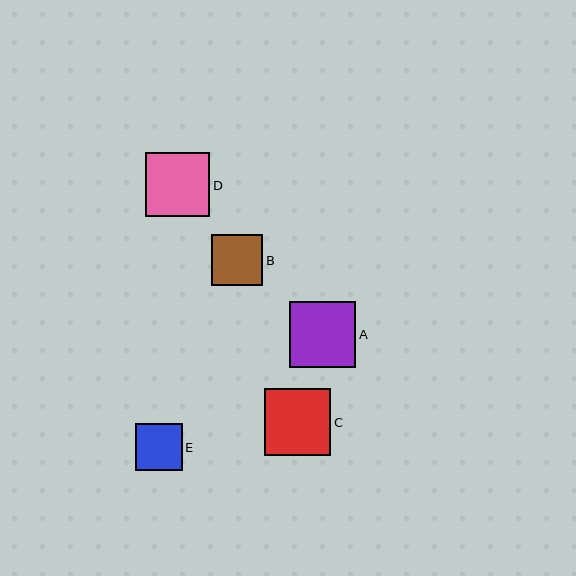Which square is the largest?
Square C is the largest with a size of approximately 66 pixels.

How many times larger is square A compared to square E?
Square A is approximately 1.4 times the size of square E.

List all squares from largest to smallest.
From largest to smallest: C, A, D, B, E.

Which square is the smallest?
Square E is the smallest with a size of approximately 47 pixels.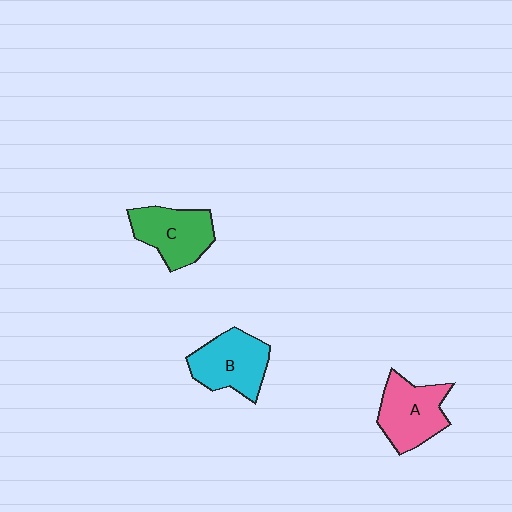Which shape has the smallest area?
Shape C (green).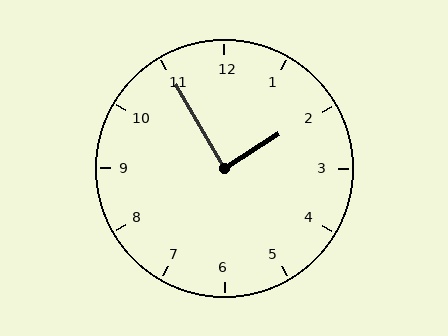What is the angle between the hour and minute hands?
Approximately 88 degrees.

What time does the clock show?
1:55.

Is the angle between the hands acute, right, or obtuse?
It is right.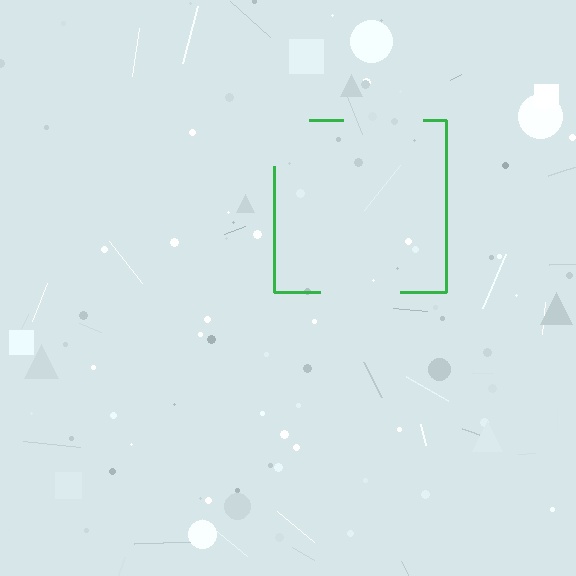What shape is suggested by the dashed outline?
The dashed outline suggests a square.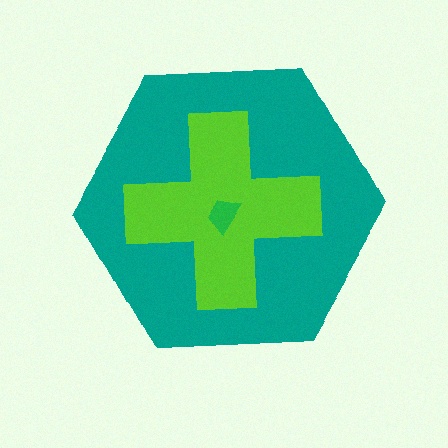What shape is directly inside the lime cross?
The green trapezoid.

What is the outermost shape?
The teal hexagon.